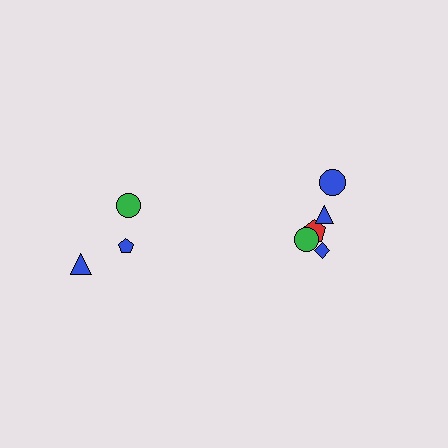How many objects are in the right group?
There are 5 objects.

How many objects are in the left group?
There are 3 objects.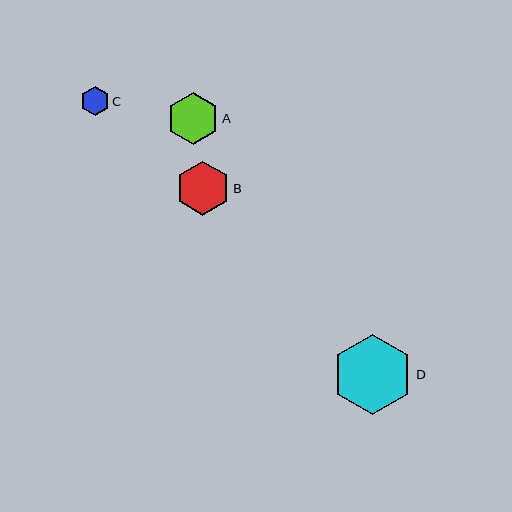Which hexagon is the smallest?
Hexagon C is the smallest with a size of approximately 28 pixels.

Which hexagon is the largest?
Hexagon D is the largest with a size of approximately 81 pixels.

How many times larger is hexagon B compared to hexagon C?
Hexagon B is approximately 1.9 times the size of hexagon C.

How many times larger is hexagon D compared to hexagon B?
Hexagon D is approximately 1.5 times the size of hexagon B.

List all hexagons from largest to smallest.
From largest to smallest: D, B, A, C.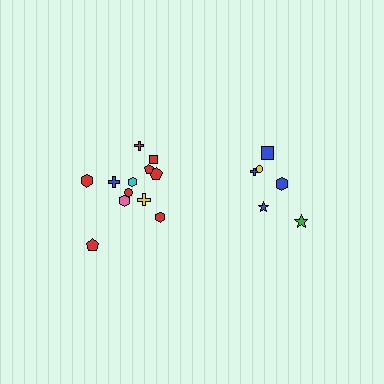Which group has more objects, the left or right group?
The left group.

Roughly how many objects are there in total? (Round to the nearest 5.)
Roughly 20 objects in total.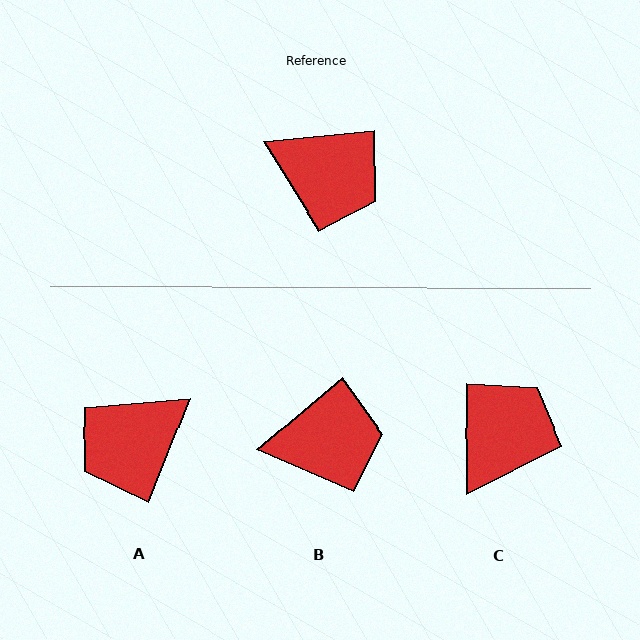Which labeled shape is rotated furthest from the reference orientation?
A, about 117 degrees away.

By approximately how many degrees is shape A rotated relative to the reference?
Approximately 117 degrees clockwise.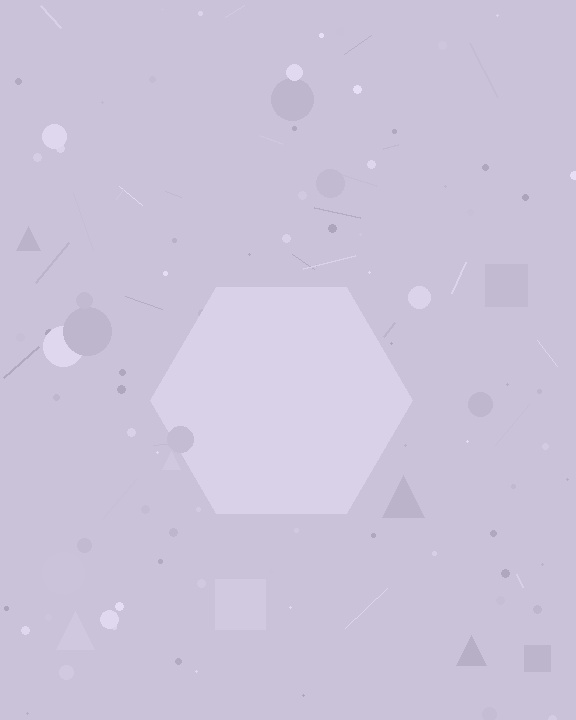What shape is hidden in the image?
A hexagon is hidden in the image.